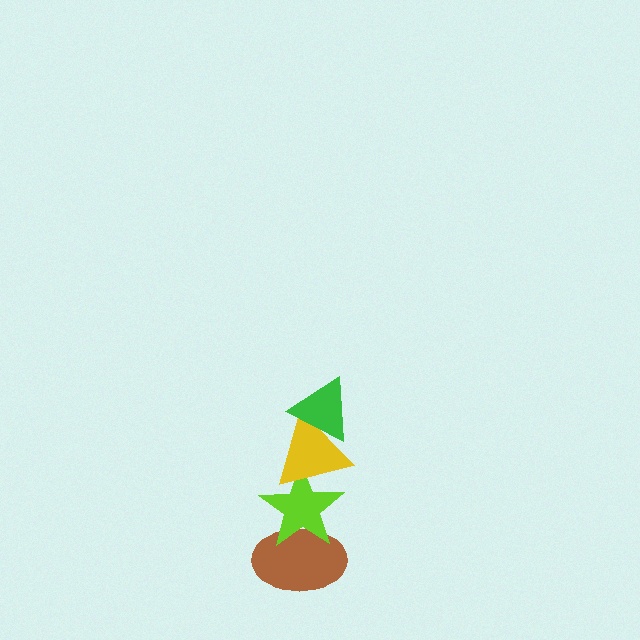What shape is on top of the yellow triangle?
The green triangle is on top of the yellow triangle.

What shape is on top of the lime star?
The yellow triangle is on top of the lime star.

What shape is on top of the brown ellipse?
The lime star is on top of the brown ellipse.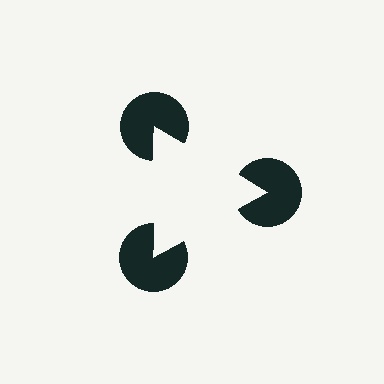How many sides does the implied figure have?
3 sides.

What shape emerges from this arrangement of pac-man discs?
An illusory triangle — its edges are inferred from the aligned wedge cuts in the pac-man discs, not physically drawn.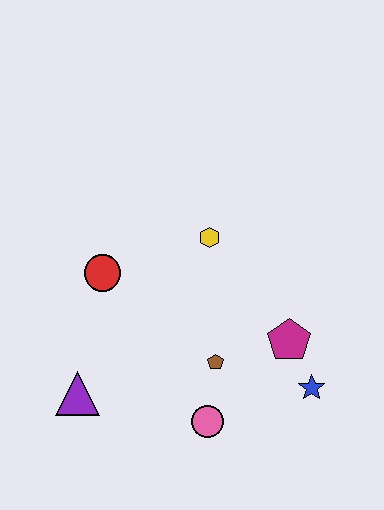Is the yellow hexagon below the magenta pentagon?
No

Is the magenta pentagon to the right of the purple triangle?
Yes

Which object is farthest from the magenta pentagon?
The purple triangle is farthest from the magenta pentagon.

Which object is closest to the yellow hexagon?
The red circle is closest to the yellow hexagon.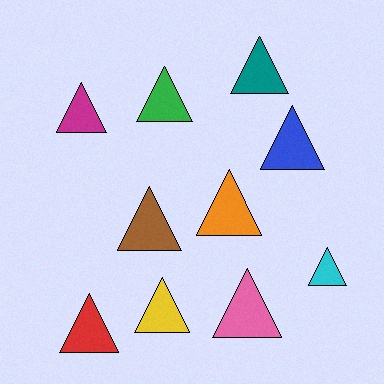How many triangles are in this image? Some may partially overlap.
There are 10 triangles.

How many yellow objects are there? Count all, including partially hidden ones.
There is 1 yellow object.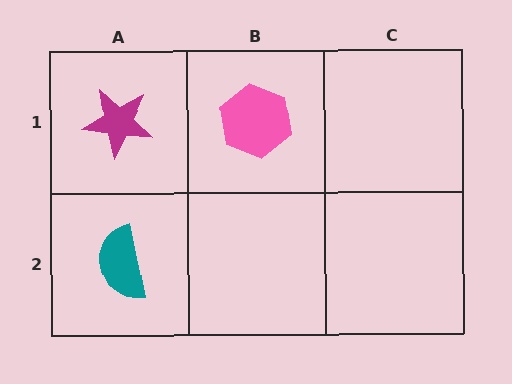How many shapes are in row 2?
1 shape.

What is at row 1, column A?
A magenta star.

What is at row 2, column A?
A teal semicircle.